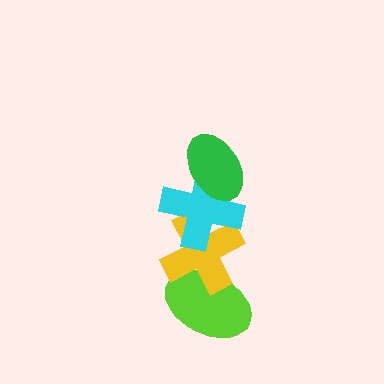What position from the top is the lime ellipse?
The lime ellipse is 4th from the top.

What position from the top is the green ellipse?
The green ellipse is 1st from the top.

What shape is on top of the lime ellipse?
The yellow cross is on top of the lime ellipse.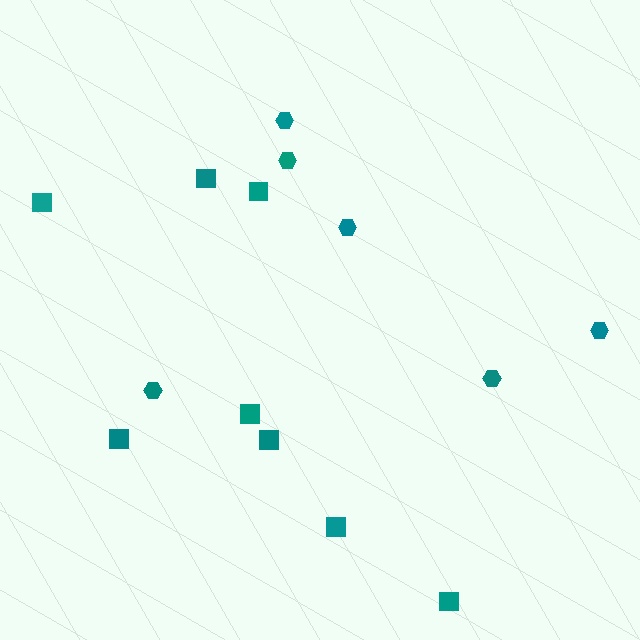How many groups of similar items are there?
There are 2 groups: one group of hexagons (6) and one group of squares (8).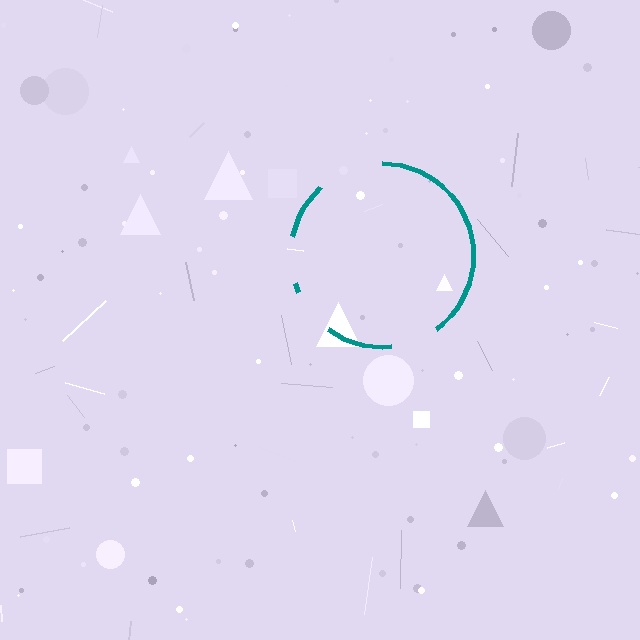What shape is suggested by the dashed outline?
The dashed outline suggests a circle.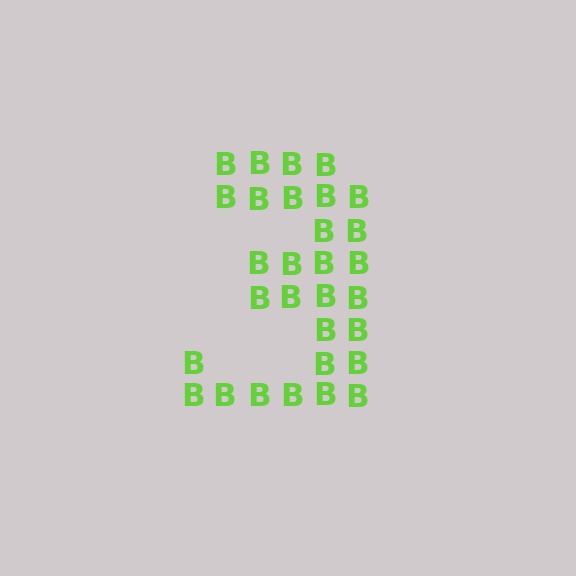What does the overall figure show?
The overall figure shows the digit 3.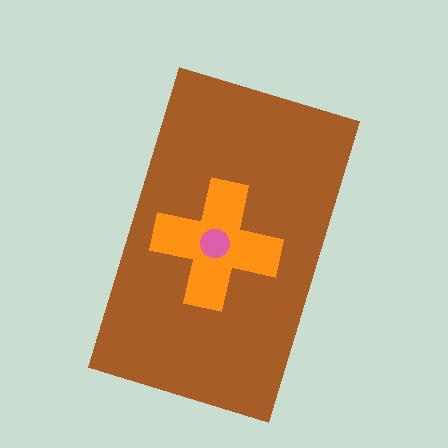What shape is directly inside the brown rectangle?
The orange cross.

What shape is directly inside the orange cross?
The pink circle.